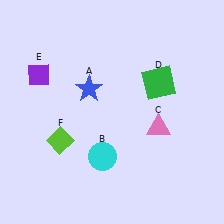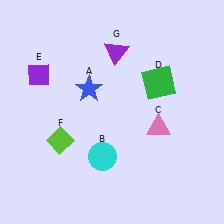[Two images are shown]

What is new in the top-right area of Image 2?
A purple triangle (G) was added in the top-right area of Image 2.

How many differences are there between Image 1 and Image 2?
There is 1 difference between the two images.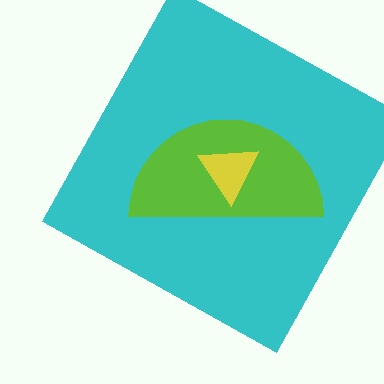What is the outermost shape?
The cyan square.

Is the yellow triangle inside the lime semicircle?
Yes.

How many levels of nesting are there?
3.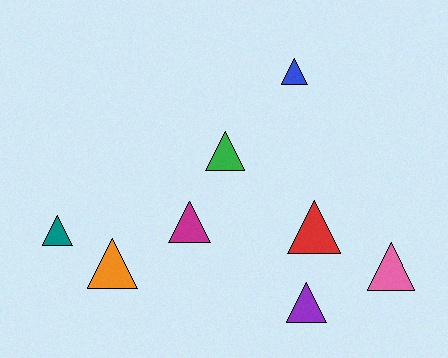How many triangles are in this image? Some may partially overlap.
There are 8 triangles.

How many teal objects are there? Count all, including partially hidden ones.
There is 1 teal object.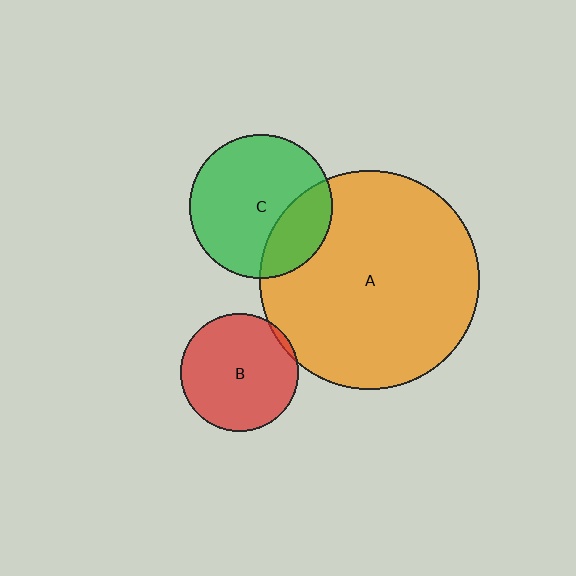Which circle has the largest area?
Circle A (orange).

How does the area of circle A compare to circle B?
Approximately 3.5 times.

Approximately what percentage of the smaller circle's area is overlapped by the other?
Approximately 25%.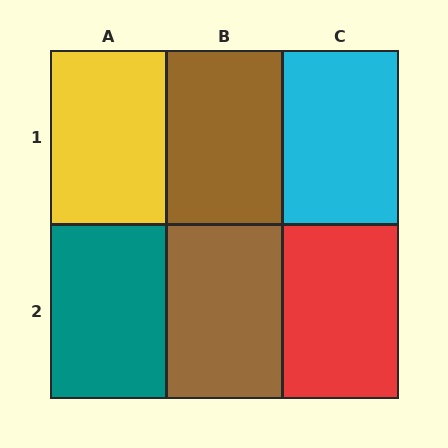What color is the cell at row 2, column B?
Brown.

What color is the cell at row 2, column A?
Teal.